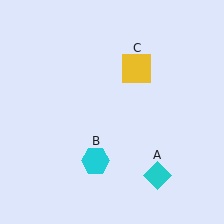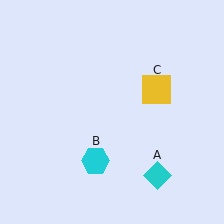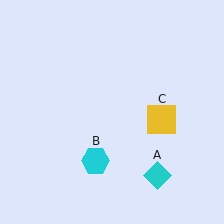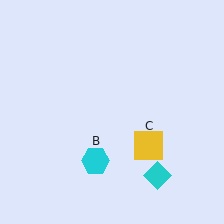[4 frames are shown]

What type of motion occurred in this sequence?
The yellow square (object C) rotated clockwise around the center of the scene.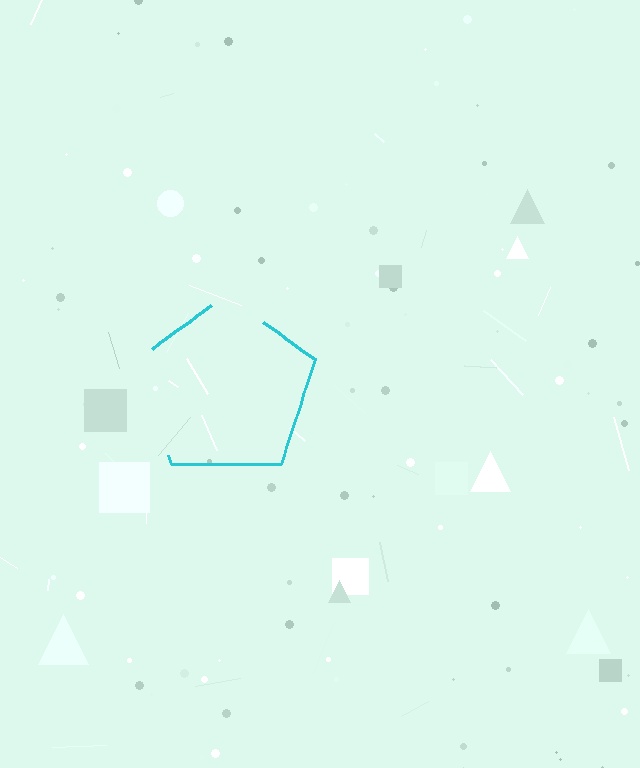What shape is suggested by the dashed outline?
The dashed outline suggests a pentagon.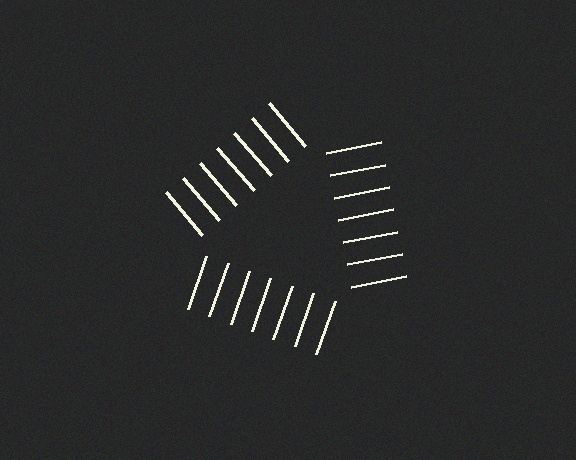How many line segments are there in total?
21 — 7 along each of the 3 edges.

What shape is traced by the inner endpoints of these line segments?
An illusory triangle — the line segments terminate on its edges but no continuous stroke is drawn.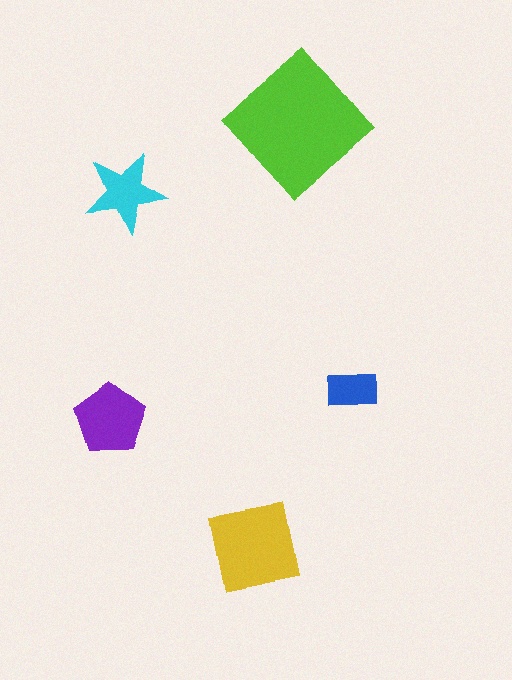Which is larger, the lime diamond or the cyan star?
The lime diamond.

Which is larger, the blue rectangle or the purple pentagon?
The purple pentagon.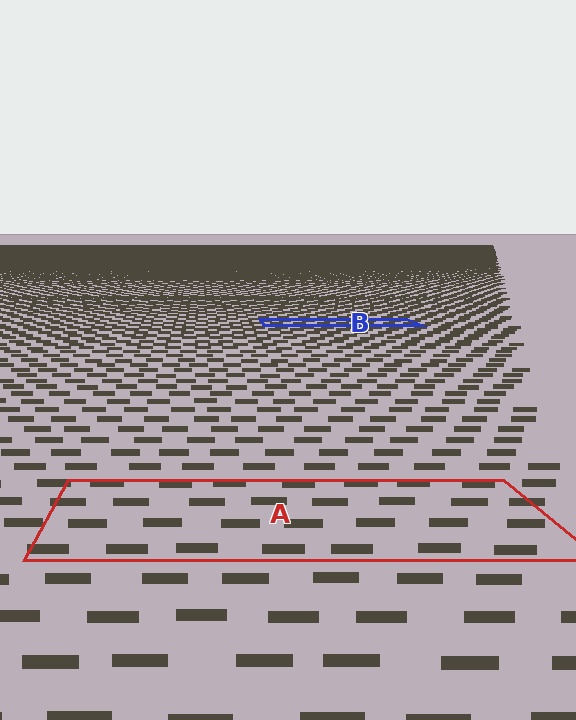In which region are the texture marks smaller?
The texture marks are smaller in region B, because it is farther away.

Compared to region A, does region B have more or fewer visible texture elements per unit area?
Region B has more texture elements per unit area — they are packed more densely because it is farther away.